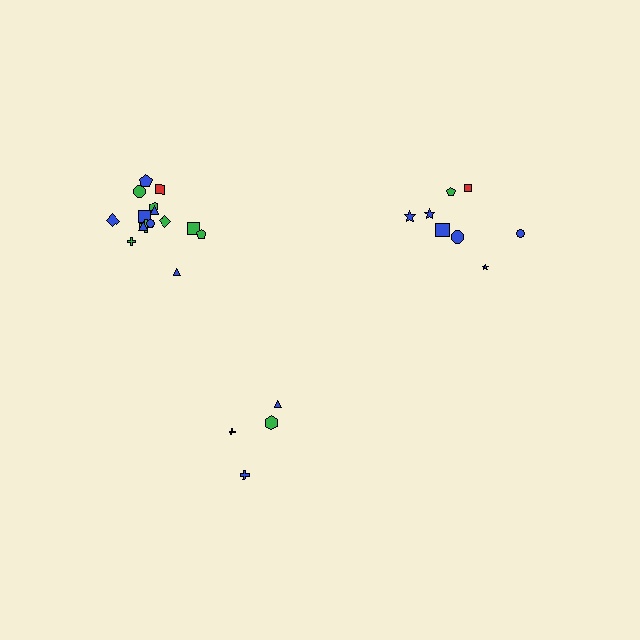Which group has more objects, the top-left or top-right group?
The top-left group.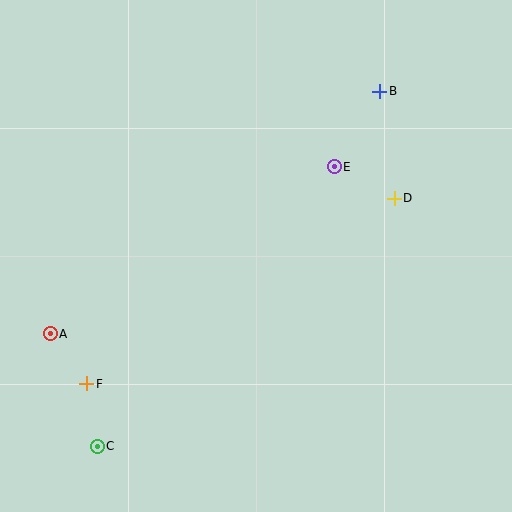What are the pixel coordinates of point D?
Point D is at (394, 198).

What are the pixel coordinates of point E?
Point E is at (334, 167).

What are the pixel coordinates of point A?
Point A is at (50, 334).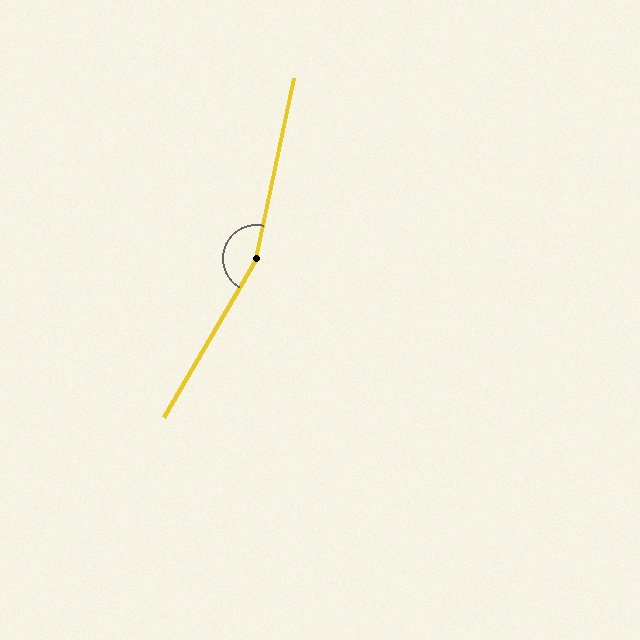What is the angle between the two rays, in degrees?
Approximately 162 degrees.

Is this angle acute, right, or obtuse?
It is obtuse.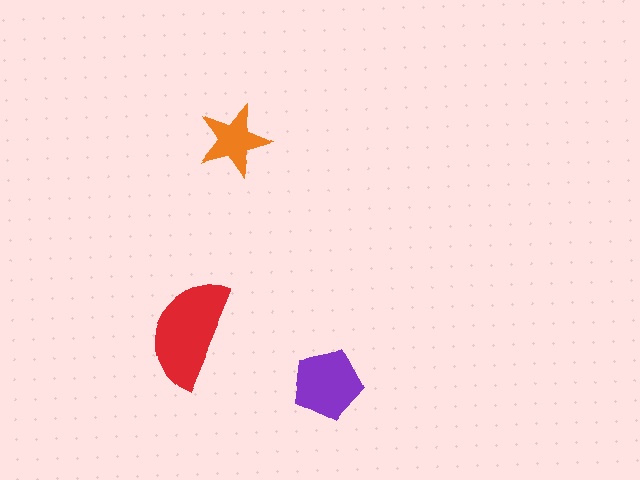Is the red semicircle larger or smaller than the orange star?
Larger.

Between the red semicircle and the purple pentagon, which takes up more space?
The red semicircle.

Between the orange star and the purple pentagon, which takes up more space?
The purple pentagon.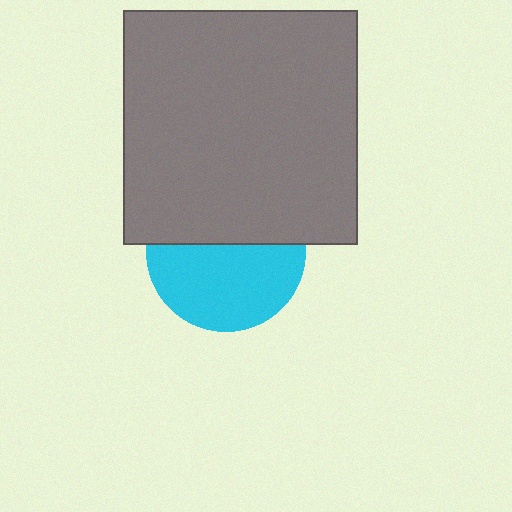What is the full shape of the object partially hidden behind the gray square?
The partially hidden object is a cyan circle.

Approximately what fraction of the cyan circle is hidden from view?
Roughly 45% of the cyan circle is hidden behind the gray square.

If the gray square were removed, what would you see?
You would see the complete cyan circle.